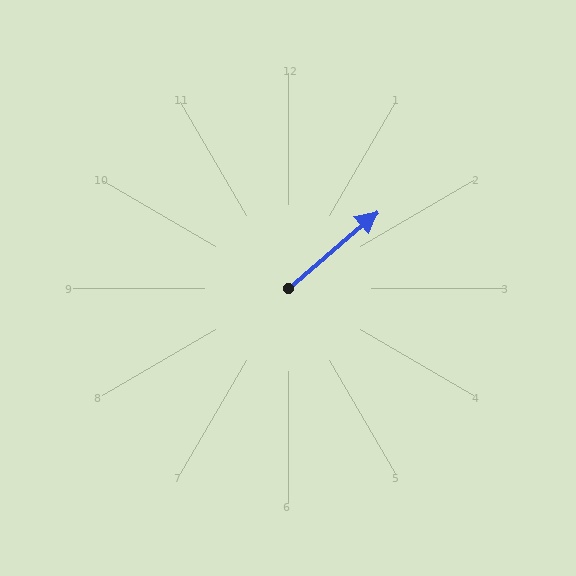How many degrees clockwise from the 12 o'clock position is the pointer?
Approximately 49 degrees.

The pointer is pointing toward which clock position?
Roughly 2 o'clock.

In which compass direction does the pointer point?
Northeast.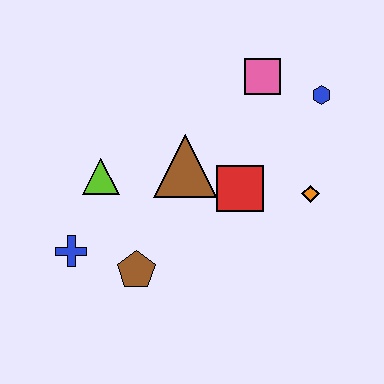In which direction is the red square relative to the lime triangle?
The red square is to the right of the lime triangle.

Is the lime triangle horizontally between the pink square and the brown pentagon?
No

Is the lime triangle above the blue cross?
Yes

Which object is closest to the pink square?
The blue hexagon is closest to the pink square.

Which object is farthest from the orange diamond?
The blue cross is farthest from the orange diamond.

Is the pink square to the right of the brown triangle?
Yes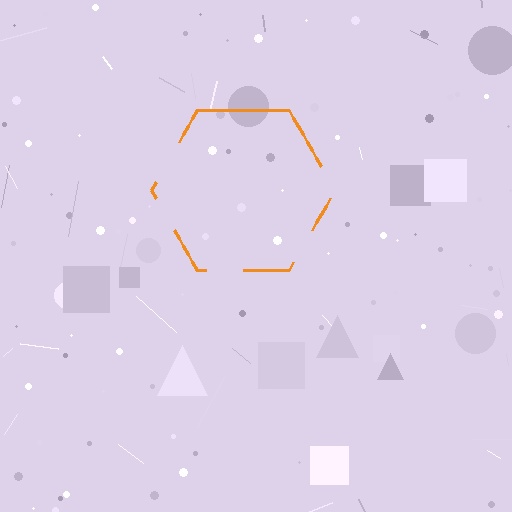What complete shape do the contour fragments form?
The contour fragments form a hexagon.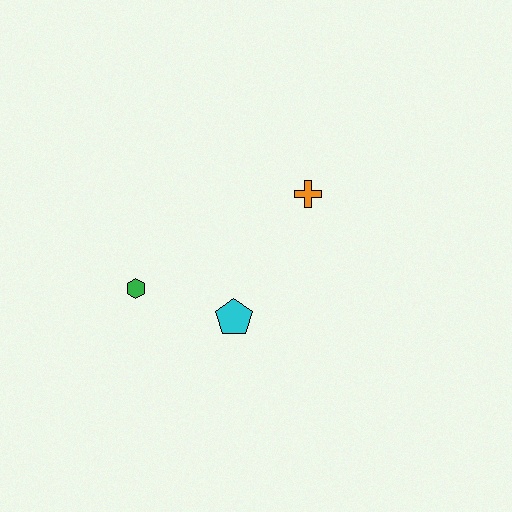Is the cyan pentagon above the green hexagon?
No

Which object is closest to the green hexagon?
The cyan pentagon is closest to the green hexagon.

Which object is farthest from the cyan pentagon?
The orange cross is farthest from the cyan pentagon.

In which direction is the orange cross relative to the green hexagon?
The orange cross is to the right of the green hexagon.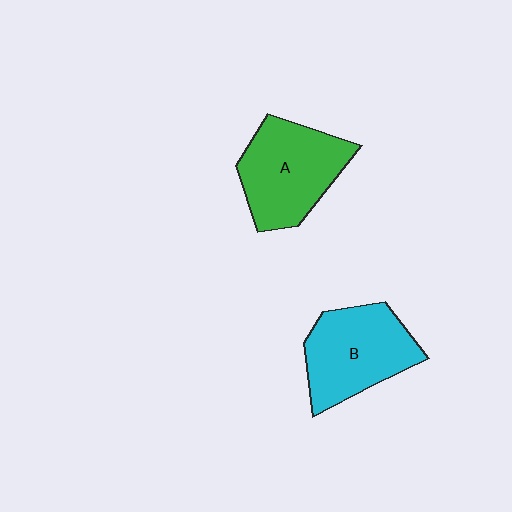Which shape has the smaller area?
Shape B (cyan).